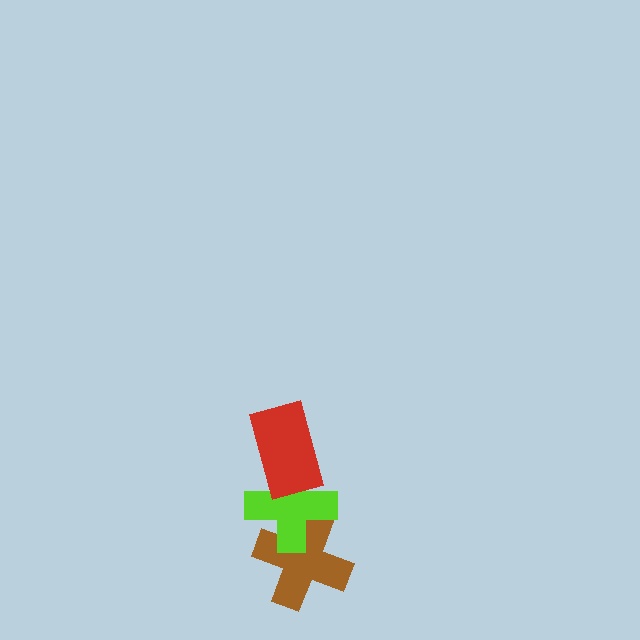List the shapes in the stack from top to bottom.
From top to bottom: the red rectangle, the lime cross, the brown cross.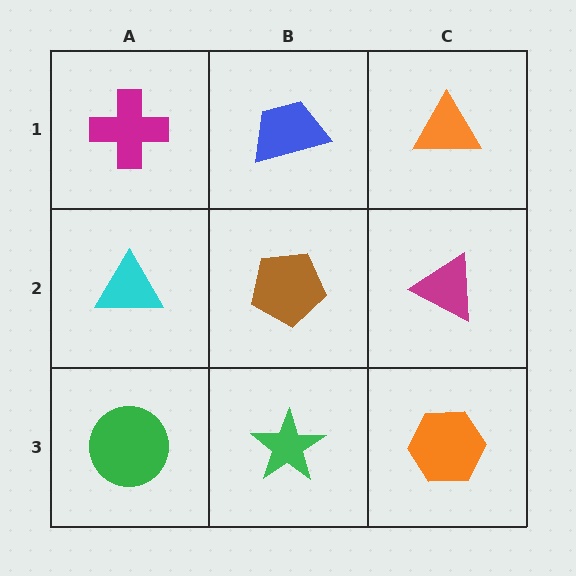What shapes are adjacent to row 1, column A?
A cyan triangle (row 2, column A), a blue trapezoid (row 1, column B).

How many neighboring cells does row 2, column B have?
4.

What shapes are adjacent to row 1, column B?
A brown pentagon (row 2, column B), a magenta cross (row 1, column A), an orange triangle (row 1, column C).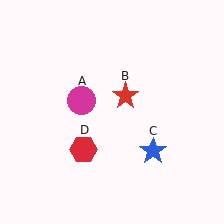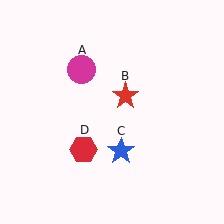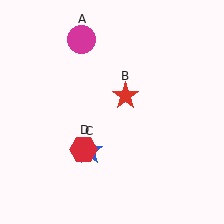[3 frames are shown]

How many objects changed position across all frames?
2 objects changed position: magenta circle (object A), blue star (object C).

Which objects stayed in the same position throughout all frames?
Red star (object B) and red hexagon (object D) remained stationary.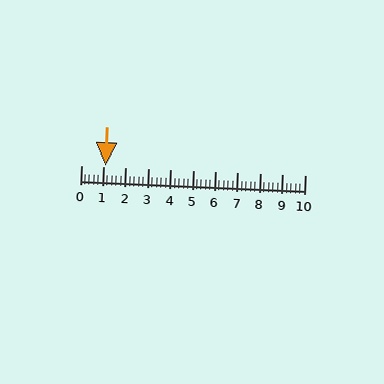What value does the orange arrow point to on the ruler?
The orange arrow points to approximately 1.1.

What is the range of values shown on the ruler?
The ruler shows values from 0 to 10.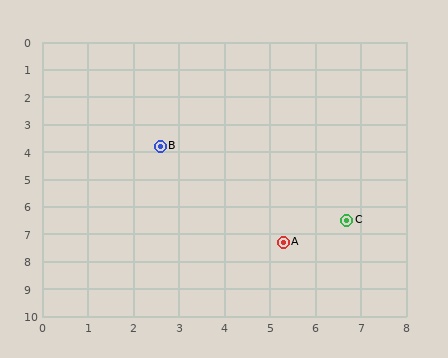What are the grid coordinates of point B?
Point B is at approximately (2.6, 3.8).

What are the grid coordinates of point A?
Point A is at approximately (5.3, 7.3).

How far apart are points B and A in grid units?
Points B and A are about 4.4 grid units apart.